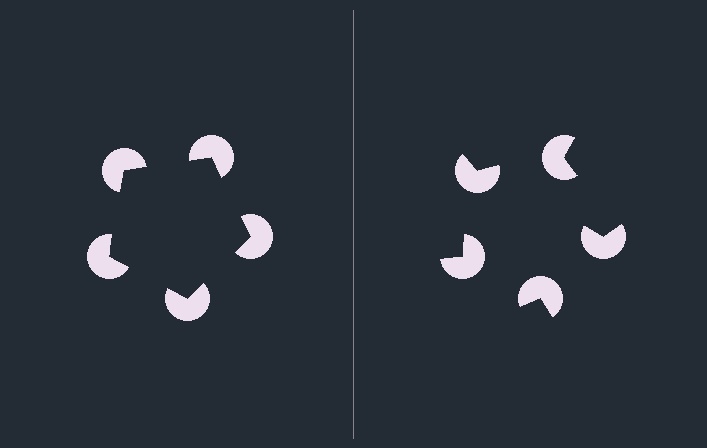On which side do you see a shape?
An illusory pentagon appears on the left side. On the right side the wedge cuts are rotated, so no coherent shape forms.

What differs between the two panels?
The pac-man discs are positioned identically on both sides; only the wedge orientations differ. On the left they align to a pentagon; on the right they are misaligned.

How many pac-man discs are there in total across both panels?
10 — 5 on each side.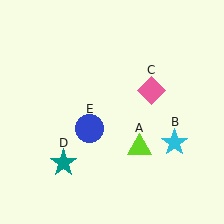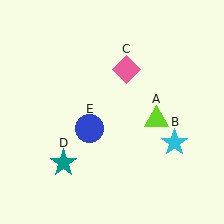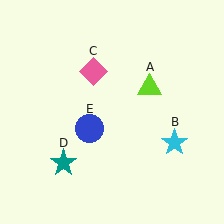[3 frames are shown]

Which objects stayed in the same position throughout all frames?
Cyan star (object B) and teal star (object D) and blue circle (object E) remained stationary.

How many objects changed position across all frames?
2 objects changed position: lime triangle (object A), pink diamond (object C).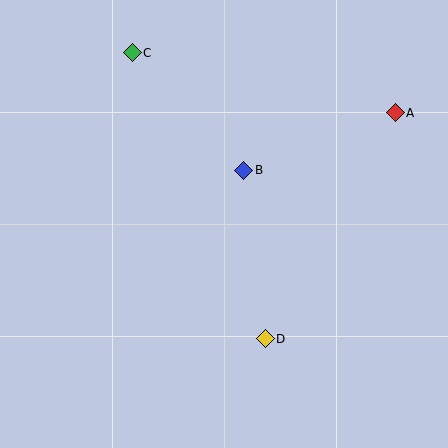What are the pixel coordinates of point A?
Point A is at (395, 113).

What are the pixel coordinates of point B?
Point B is at (244, 170).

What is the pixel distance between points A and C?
The distance between A and C is 270 pixels.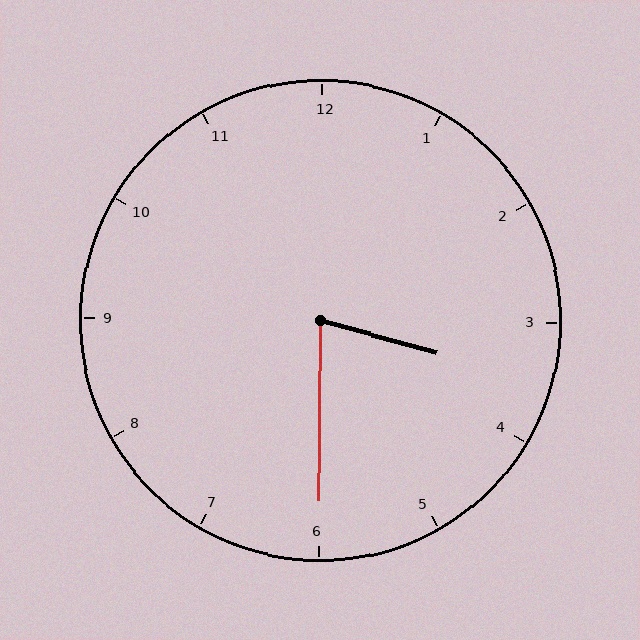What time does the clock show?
3:30.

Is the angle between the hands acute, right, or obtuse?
It is acute.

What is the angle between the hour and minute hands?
Approximately 75 degrees.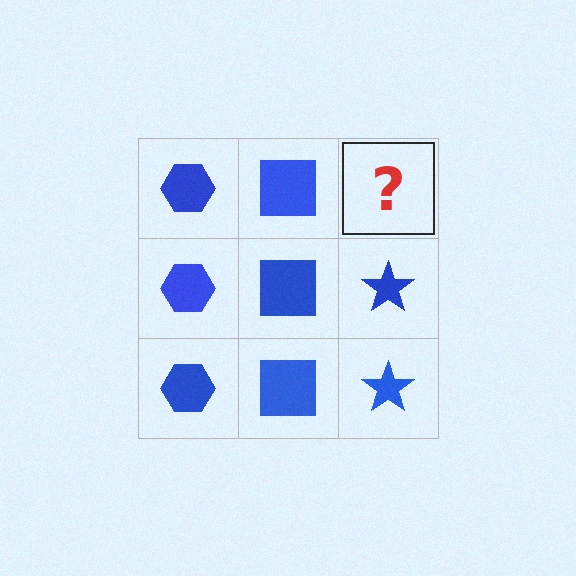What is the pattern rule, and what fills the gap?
The rule is that each column has a consistent shape. The gap should be filled with a blue star.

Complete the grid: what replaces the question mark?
The question mark should be replaced with a blue star.